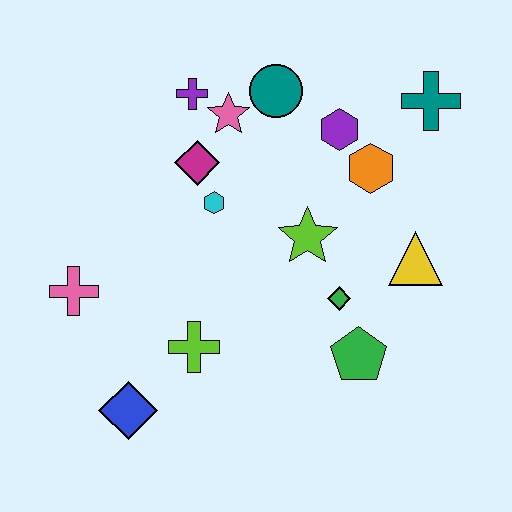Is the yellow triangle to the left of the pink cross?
No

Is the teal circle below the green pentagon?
No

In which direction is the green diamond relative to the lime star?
The green diamond is below the lime star.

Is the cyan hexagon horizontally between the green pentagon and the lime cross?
Yes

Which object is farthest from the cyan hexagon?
The teal cross is farthest from the cyan hexagon.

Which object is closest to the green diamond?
The green pentagon is closest to the green diamond.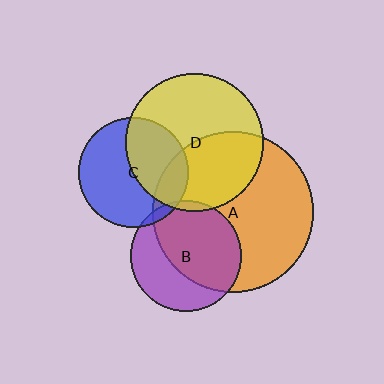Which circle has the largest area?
Circle A (orange).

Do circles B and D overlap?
Yes.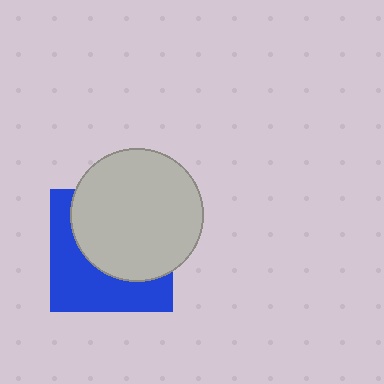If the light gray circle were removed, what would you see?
You would see the complete blue square.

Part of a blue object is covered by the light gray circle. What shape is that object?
It is a square.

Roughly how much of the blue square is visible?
A small part of it is visible (roughly 44%).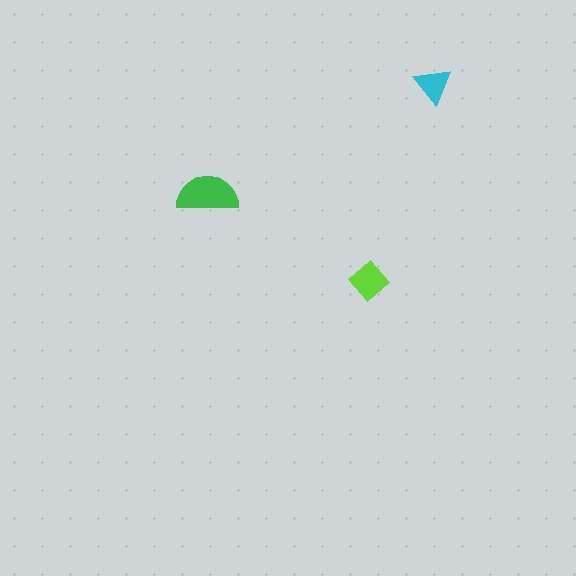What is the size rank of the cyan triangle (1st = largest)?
3rd.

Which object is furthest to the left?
The green semicircle is leftmost.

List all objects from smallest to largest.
The cyan triangle, the lime diamond, the green semicircle.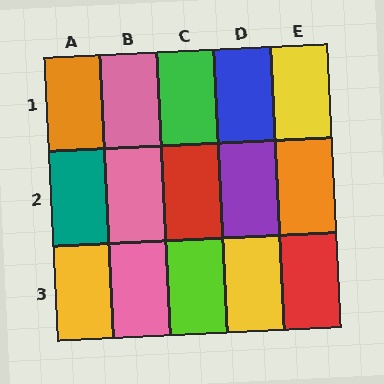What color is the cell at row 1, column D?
Blue.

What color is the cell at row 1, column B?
Pink.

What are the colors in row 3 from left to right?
Yellow, pink, lime, yellow, red.